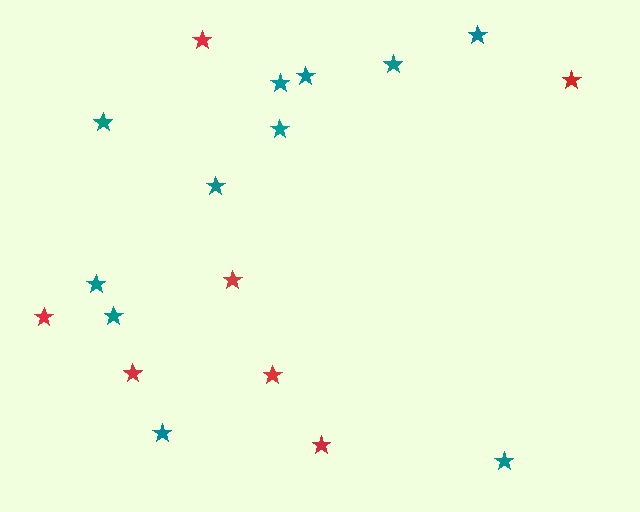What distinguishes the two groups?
There are 2 groups: one group of red stars (7) and one group of teal stars (11).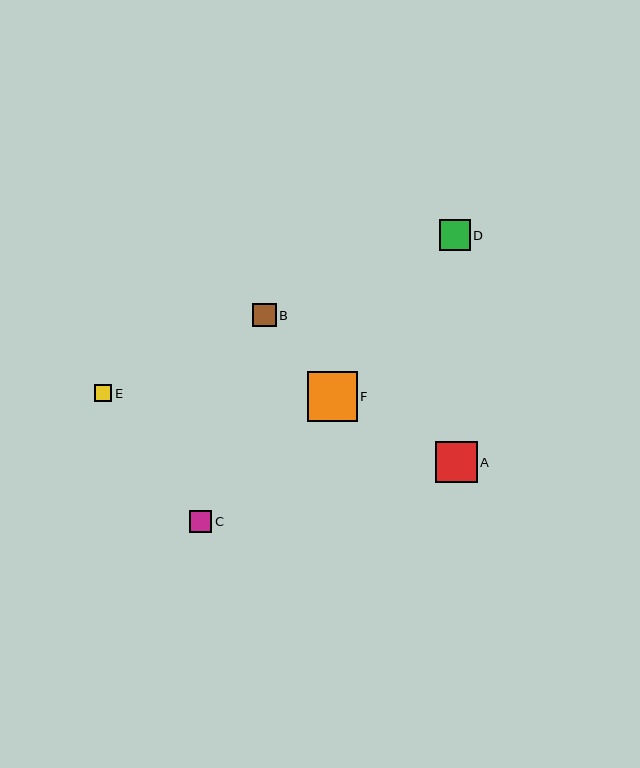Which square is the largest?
Square F is the largest with a size of approximately 50 pixels.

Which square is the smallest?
Square E is the smallest with a size of approximately 18 pixels.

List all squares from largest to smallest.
From largest to smallest: F, A, D, B, C, E.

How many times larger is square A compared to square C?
Square A is approximately 1.9 times the size of square C.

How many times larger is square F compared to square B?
Square F is approximately 2.1 times the size of square B.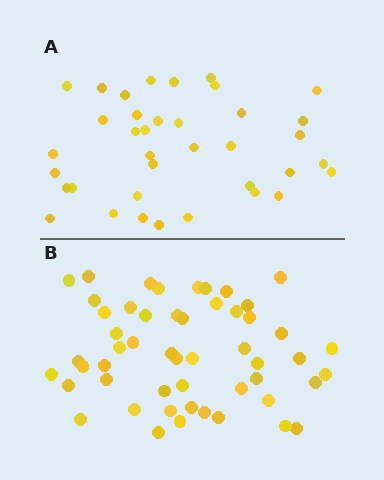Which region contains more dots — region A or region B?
Region B (the bottom region) has more dots.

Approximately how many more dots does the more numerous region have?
Region B has approximately 15 more dots than region A.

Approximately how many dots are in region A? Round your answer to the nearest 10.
About 40 dots. (The exact count is 37, which rounds to 40.)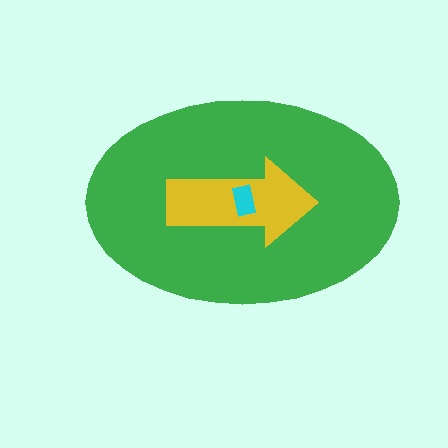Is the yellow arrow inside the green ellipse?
Yes.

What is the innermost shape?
The cyan rectangle.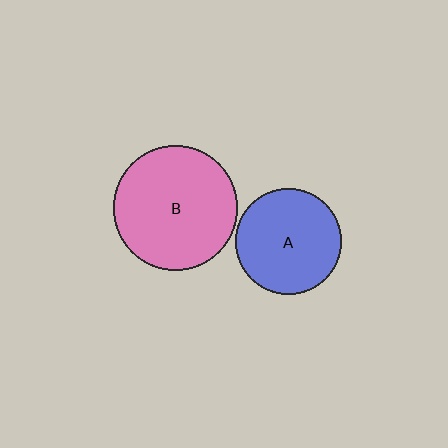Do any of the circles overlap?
No, none of the circles overlap.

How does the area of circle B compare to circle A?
Approximately 1.4 times.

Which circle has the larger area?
Circle B (pink).